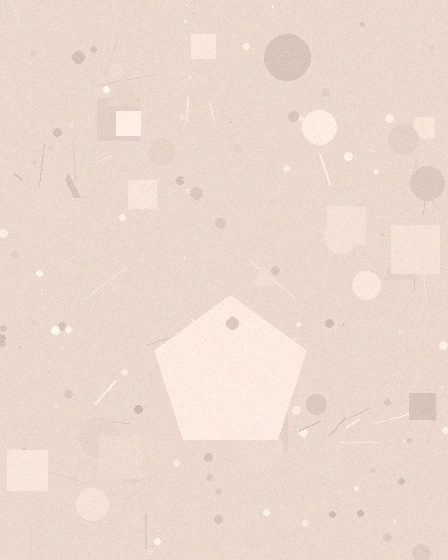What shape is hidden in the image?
A pentagon is hidden in the image.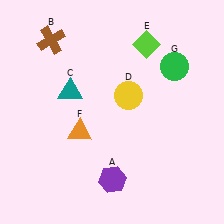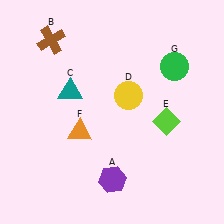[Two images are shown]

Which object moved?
The lime diamond (E) moved down.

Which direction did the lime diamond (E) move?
The lime diamond (E) moved down.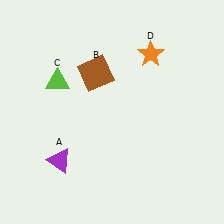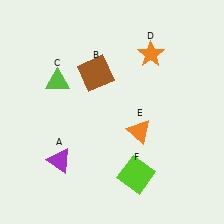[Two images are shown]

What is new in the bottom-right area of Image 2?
A lime square (F) was added in the bottom-right area of Image 2.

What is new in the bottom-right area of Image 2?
An orange triangle (E) was added in the bottom-right area of Image 2.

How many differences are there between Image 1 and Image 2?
There are 2 differences between the two images.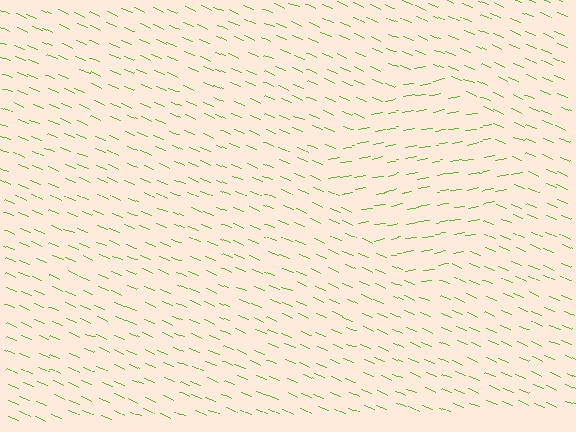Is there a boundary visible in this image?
Yes, there is a texture boundary formed by a change in line orientation.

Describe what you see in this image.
The image is filled with small lime line segments. A diamond region in the image has lines oriented differently from the surrounding lines, creating a visible texture boundary.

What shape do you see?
I see a diamond.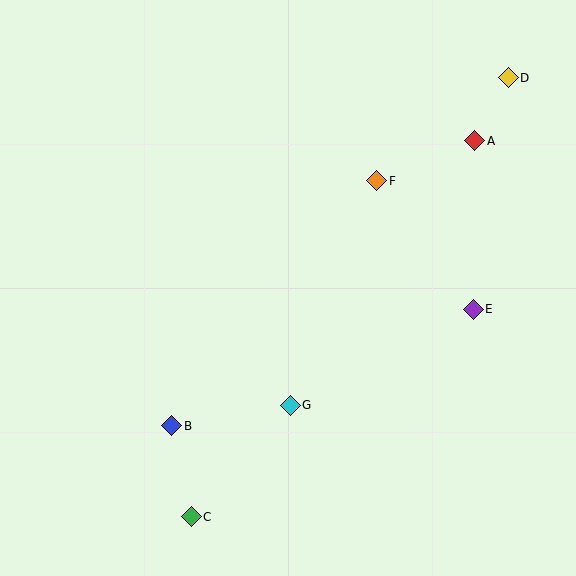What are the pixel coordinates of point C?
Point C is at (191, 517).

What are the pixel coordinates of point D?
Point D is at (508, 78).